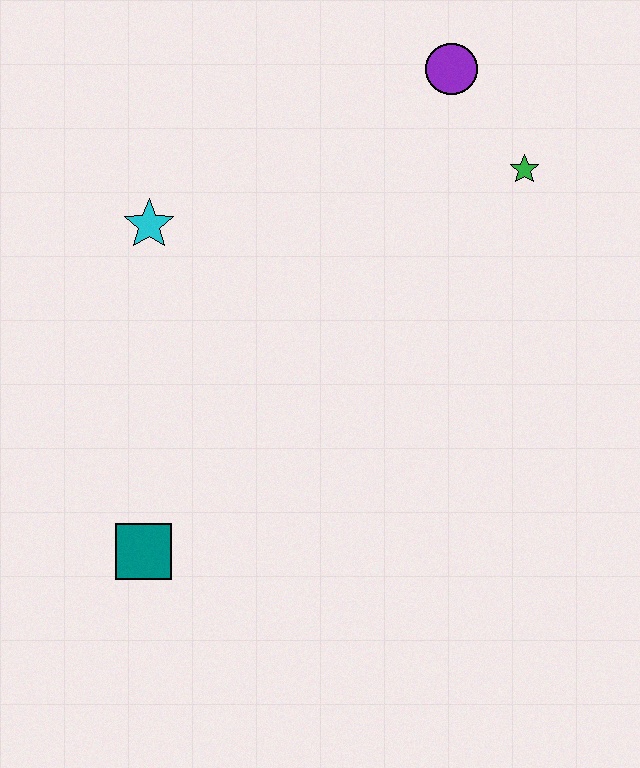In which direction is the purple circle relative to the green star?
The purple circle is above the green star.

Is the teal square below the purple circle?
Yes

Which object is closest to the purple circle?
The green star is closest to the purple circle.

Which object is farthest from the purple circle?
The teal square is farthest from the purple circle.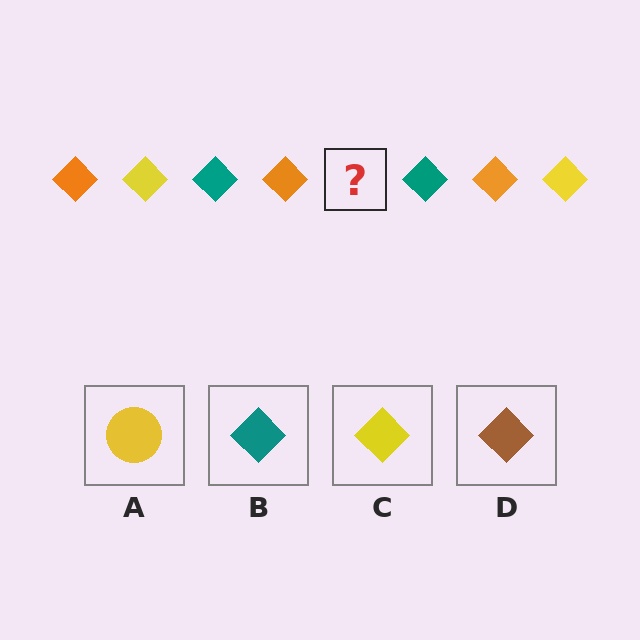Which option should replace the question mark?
Option C.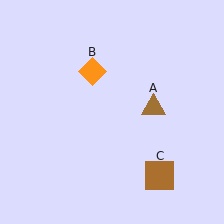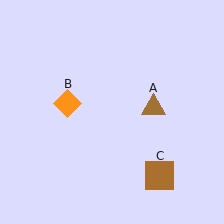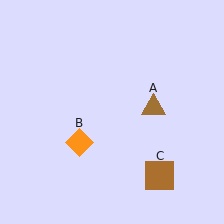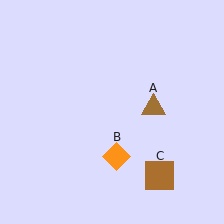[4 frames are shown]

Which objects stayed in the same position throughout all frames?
Brown triangle (object A) and brown square (object C) remained stationary.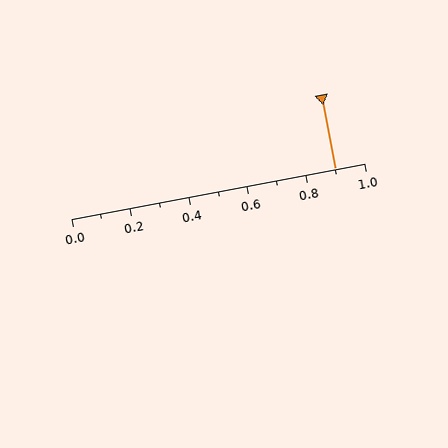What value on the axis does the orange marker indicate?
The marker indicates approximately 0.9.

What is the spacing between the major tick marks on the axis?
The major ticks are spaced 0.2 apart.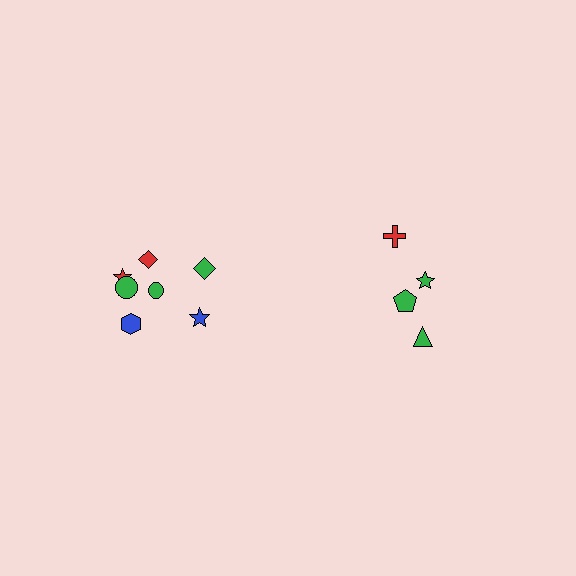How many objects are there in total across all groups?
There are 11 objects.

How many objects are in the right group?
There are 4 objects.